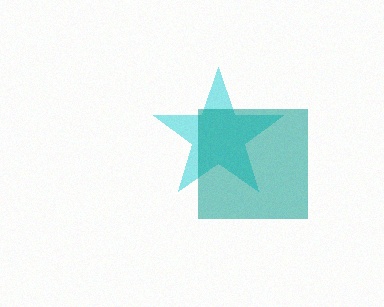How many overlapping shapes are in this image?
There are 2 overlapping shapes in the image.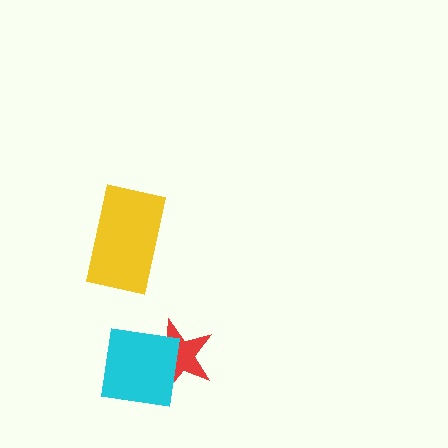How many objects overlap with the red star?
1 object overlaps with the red star.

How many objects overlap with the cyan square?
1 object overlaps with the cyan square.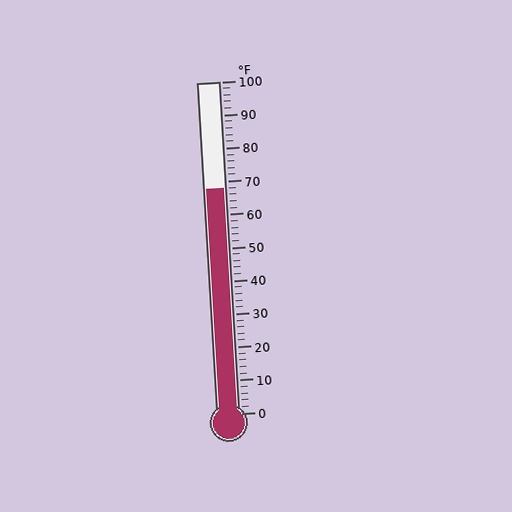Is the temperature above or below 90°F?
The temperature is below 90°F.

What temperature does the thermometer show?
The thermometer shows approximately 68°F.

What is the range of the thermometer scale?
The thermometer scale ranges from 0°F to 100°F.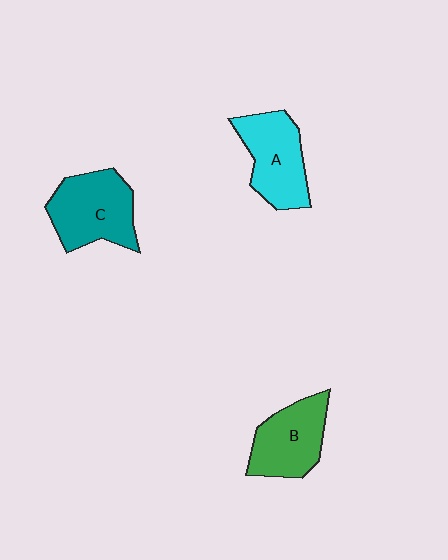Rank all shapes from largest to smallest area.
From largest to smallest: C (teal), A (cyan), B (green).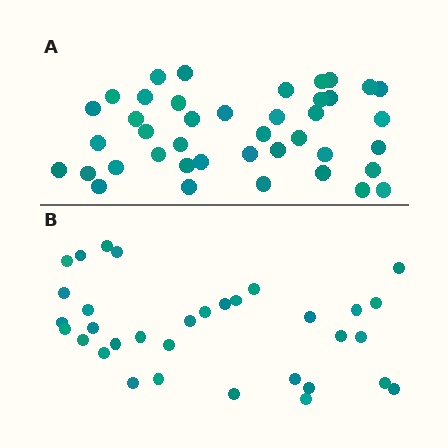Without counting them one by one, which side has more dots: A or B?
Region A (the top region) has more dots.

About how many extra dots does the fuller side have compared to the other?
Region A has roughly 8 or so more dots than region B.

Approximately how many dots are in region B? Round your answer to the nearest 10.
About 30 dots. (The exact count is 33, which rounds to 30.)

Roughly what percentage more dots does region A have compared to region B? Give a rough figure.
About 25% more.